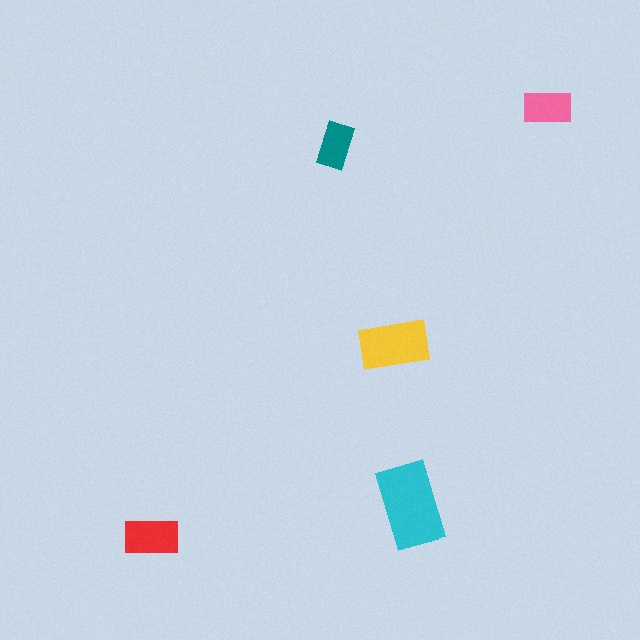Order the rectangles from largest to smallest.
the cyan one, the yellow one, the red one, the pink one, the teal one.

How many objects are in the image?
There are 5 objects in the image.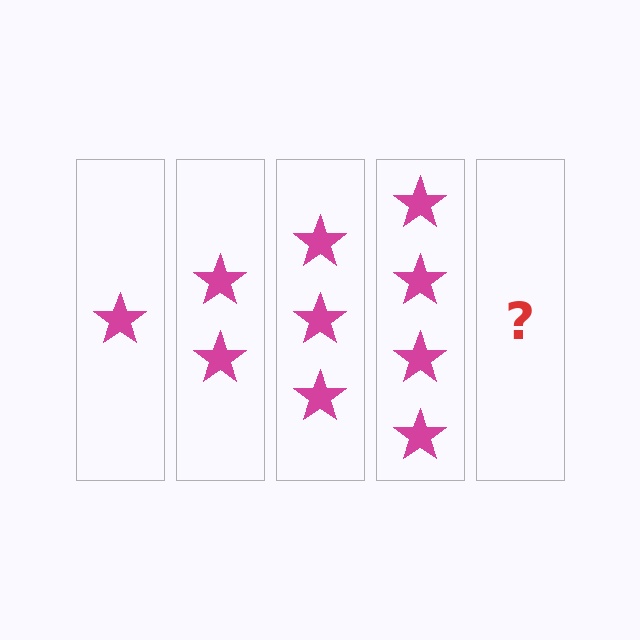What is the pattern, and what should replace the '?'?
The pattern is that each step adds one more star. The '?' should be 5 stars.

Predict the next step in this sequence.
The next step is 5 stars.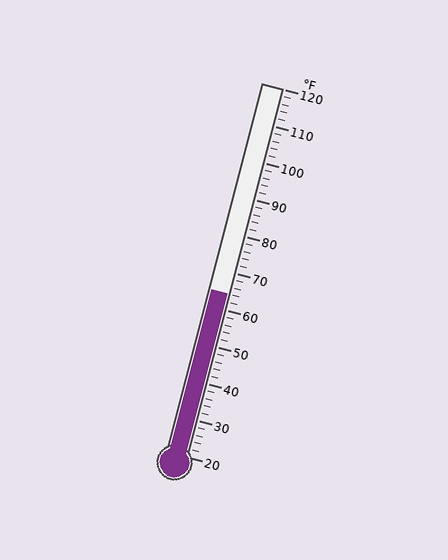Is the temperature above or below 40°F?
The temperature is above 40°F.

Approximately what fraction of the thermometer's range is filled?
The thermometer is filled to approximately 45% of its range.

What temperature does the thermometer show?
The thermometer shows approximately 64°F.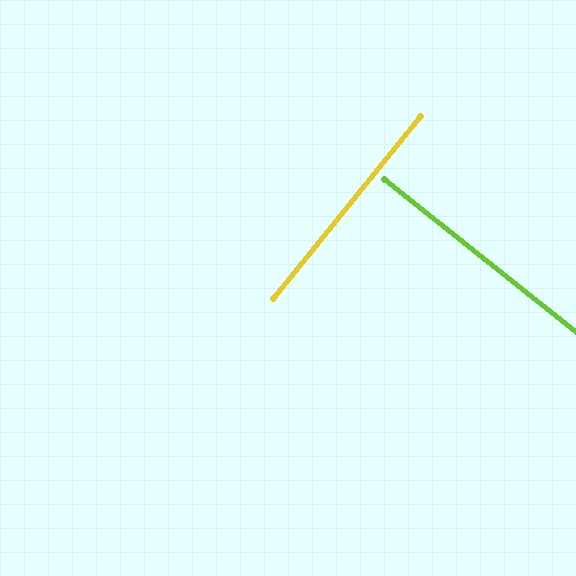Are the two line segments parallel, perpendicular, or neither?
Perpendicular — they meet at approximately 90°.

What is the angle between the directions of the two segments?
Approximately 90 degrees.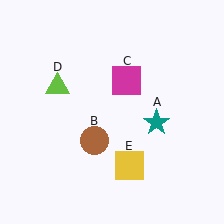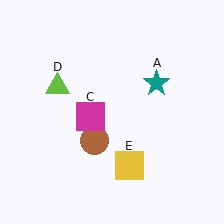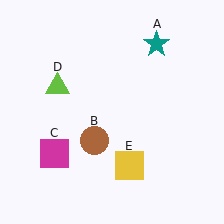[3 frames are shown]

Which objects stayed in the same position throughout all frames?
Brown circle (object B) and lime triangle (object D) and yellow square (object E) remained stationary.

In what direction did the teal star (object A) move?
The teal star (object A) moved up.